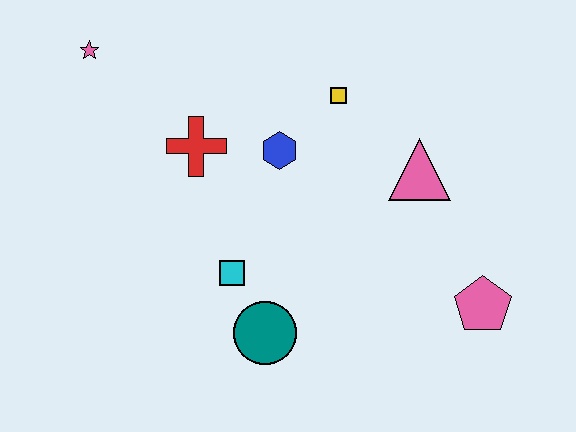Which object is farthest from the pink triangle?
The pink star is farthest from the pink triangle.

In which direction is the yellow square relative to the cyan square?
The yellow square is above the cyan square.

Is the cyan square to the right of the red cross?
Yes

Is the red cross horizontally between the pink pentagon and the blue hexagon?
No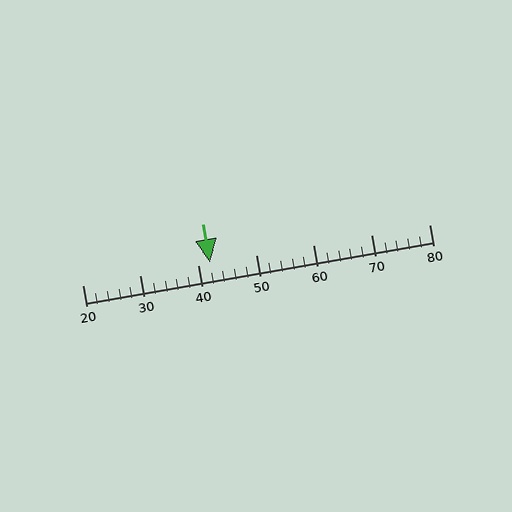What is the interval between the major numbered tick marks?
The major tick marks are spaced 10 units apart.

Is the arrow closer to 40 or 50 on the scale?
The arrow is closer to 40.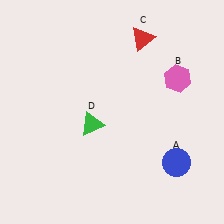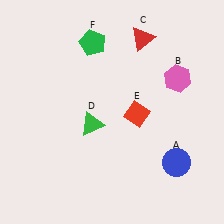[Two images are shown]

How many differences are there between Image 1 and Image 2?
There are 2 differences between the two images.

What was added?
A red diamond (E), a green pentagon (F) were added in Image 2.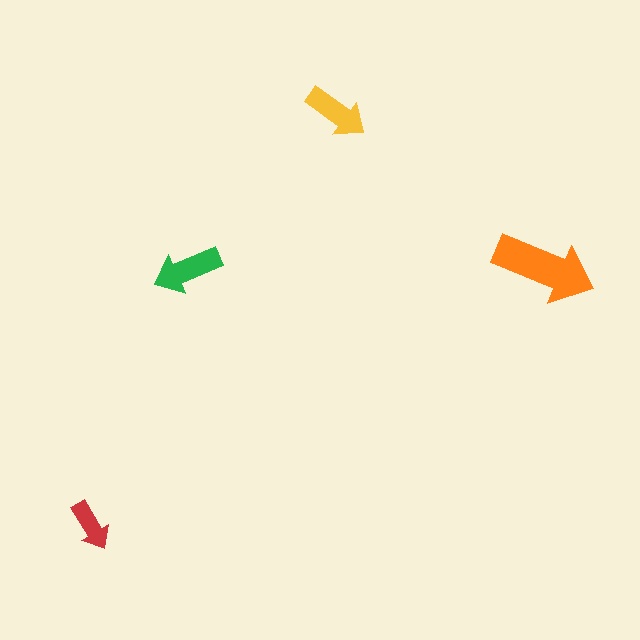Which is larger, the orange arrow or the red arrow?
The orange one.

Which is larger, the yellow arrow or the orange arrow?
The orange one.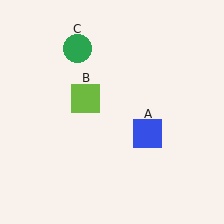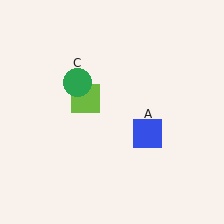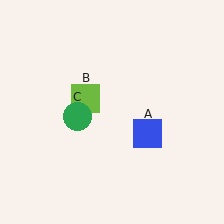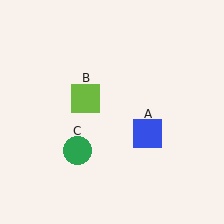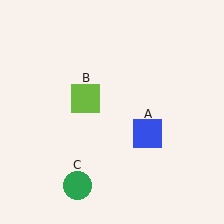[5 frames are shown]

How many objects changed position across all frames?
1 object changed position: green circle (object C).